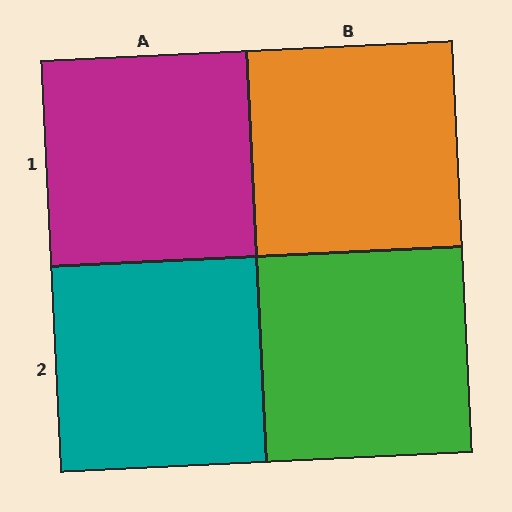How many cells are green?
1 cell is green.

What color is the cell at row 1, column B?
Orange.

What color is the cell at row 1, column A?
Magenta.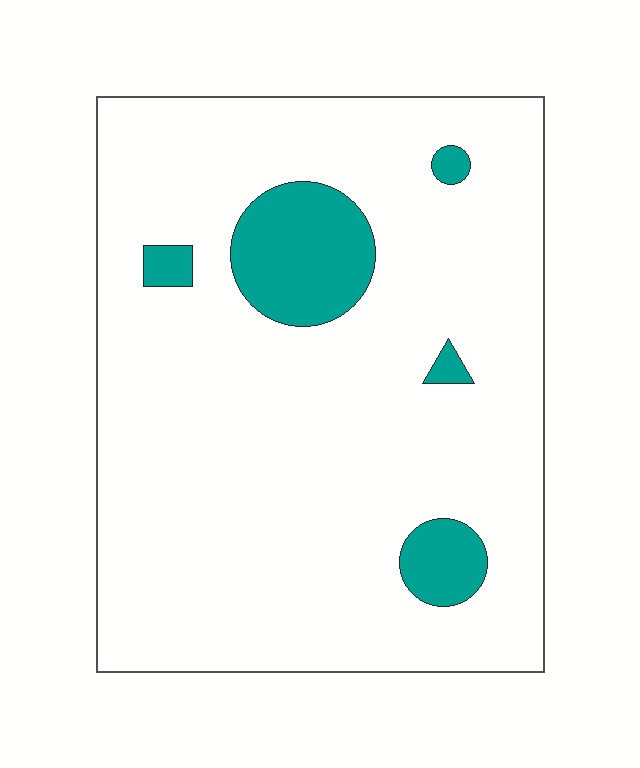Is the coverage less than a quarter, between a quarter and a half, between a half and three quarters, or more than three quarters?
Less than a quarter.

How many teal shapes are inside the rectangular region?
5.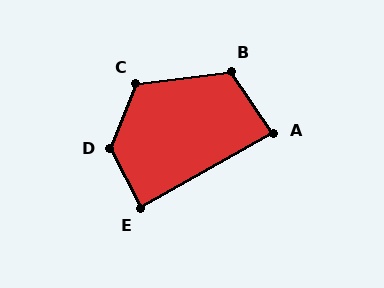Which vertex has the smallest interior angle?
A, at approximately 85 degrees.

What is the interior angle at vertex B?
Approximately 117 degrees (obtuse).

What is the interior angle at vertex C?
Approximately 119 degrees (obtuse).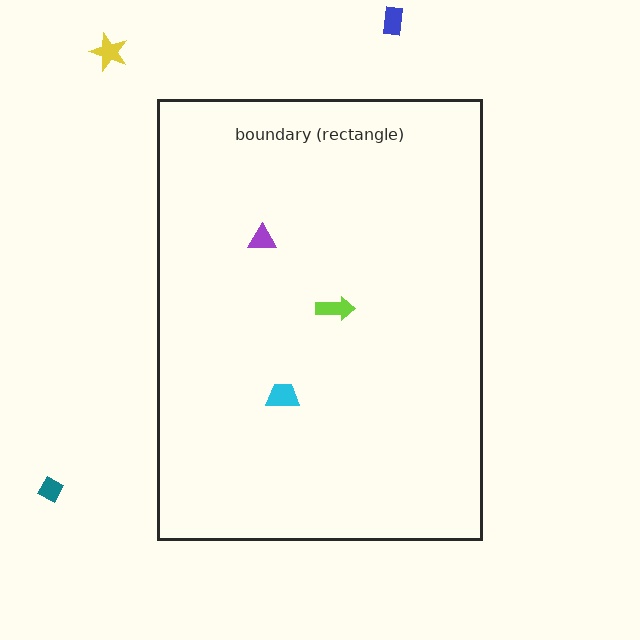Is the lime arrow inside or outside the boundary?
Inside.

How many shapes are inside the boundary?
3 inside, 3 outside.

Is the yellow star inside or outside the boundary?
Outside.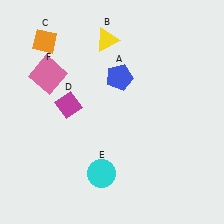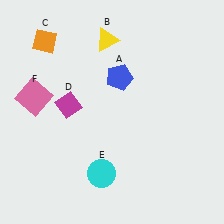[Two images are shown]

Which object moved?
The pink square (F) moved down.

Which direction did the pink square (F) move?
The pink square (F) moved down.